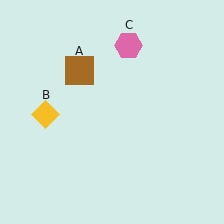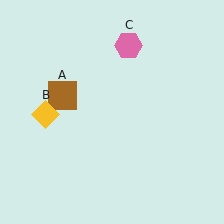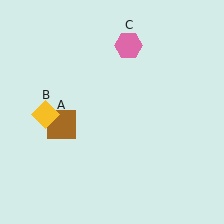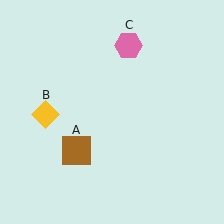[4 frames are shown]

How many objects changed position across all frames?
1 object changed position: brown square (object A).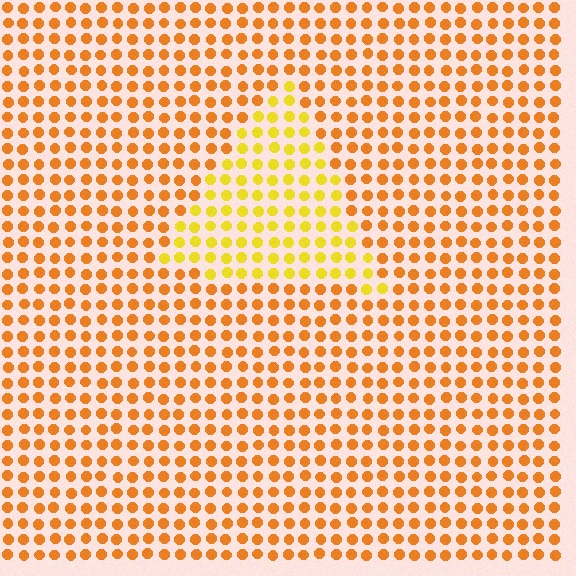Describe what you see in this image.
The image is filled with small orange elements in a uniform arrangement. A triangle-shaped region is visible where the elements are tinted to a slightly different hue, forming a subtle color boundary.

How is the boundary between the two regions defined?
The boundary is defined purely by a slight shift in hue (about 28 degrees). Spacing, size, and orientation are identical on both sides.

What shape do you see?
I see a triangle.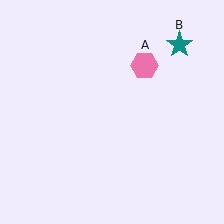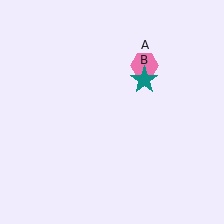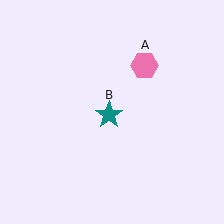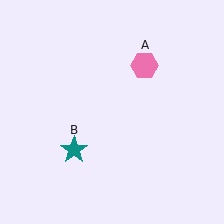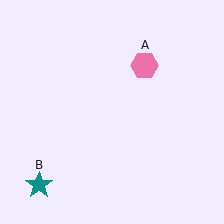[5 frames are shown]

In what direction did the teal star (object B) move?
The teal star (object B) moved down and to the left.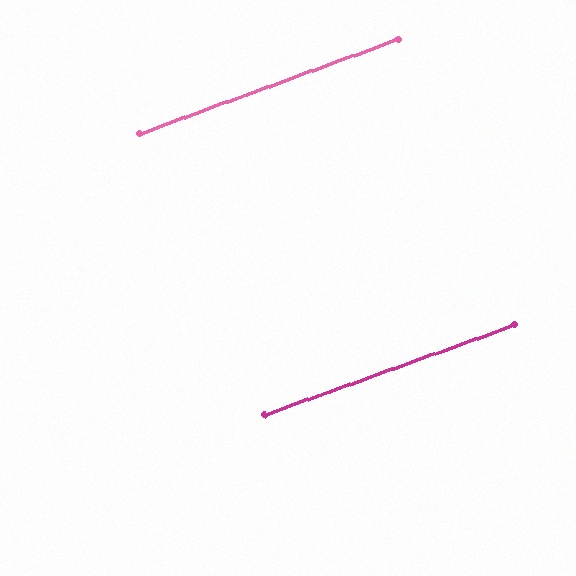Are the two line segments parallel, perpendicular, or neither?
Parallel — their directions differ by only 0.3°.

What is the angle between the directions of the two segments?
Approximately 0 degrees.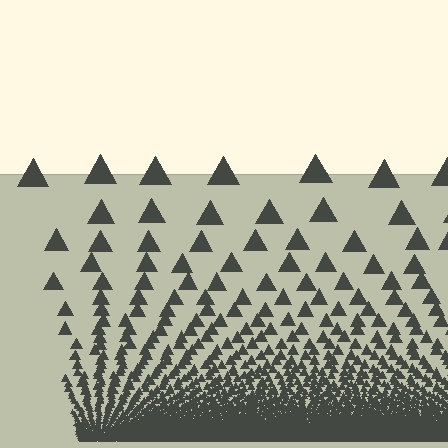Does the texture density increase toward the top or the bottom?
Density increases toward the bottom.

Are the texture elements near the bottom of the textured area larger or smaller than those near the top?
Smaller. The gradient is inverted — elements near the bottom are smaller and denser.